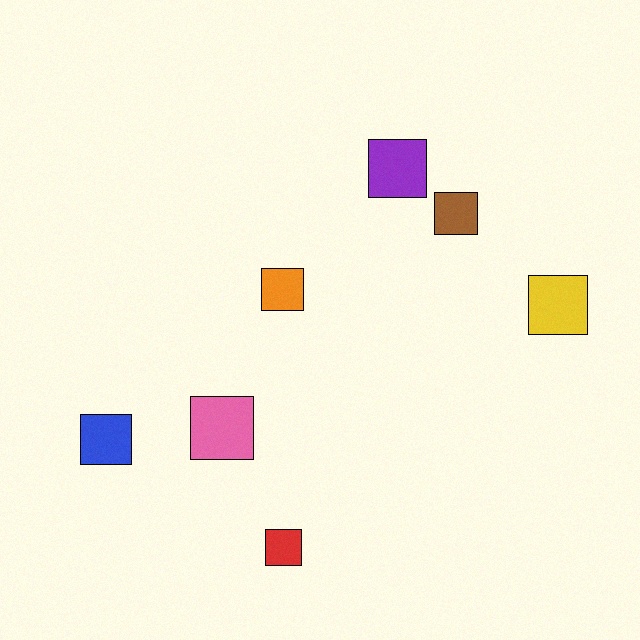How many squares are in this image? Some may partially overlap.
There are 7 squares.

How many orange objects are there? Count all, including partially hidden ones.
There is 1 orange object.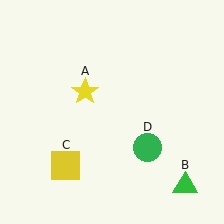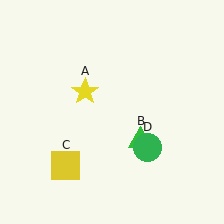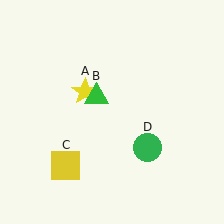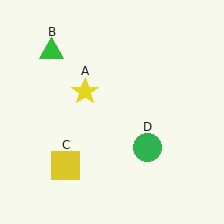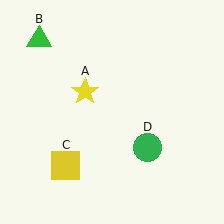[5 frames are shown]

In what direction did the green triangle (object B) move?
The green triangle (object B) moved up and to the left.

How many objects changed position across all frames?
1 object changed position: green triangle (object B).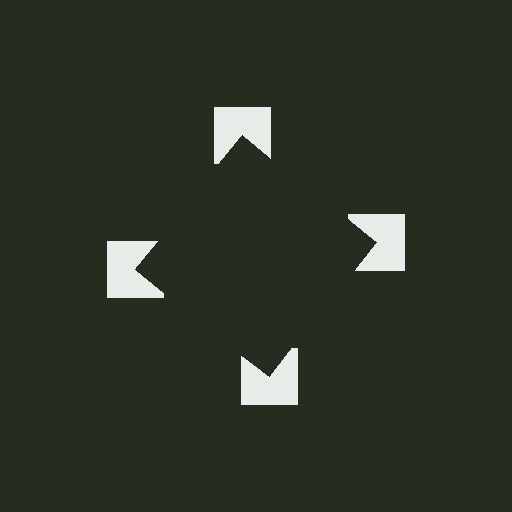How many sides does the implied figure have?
4 sides.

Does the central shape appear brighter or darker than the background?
It typically appears slightly darker than the background, even though no actual brightness change is drawn.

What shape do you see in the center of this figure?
An illusory square — its edges are inferred from the aligned wedge cuts in the notched squares, not physically drawn.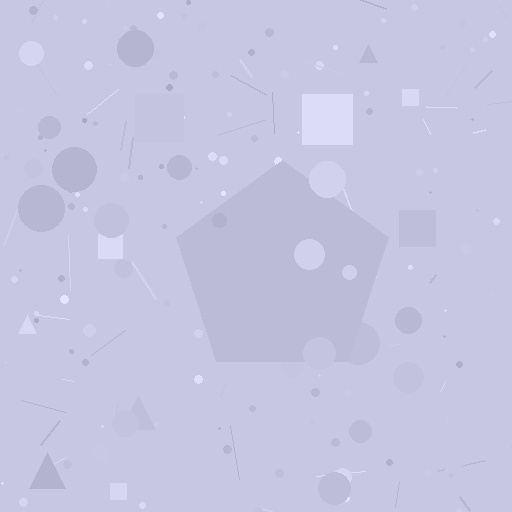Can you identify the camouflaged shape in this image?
The camouflaged shape is a pentagon.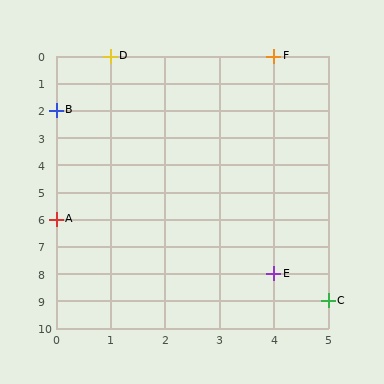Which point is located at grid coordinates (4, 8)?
Point E is at (4, 8).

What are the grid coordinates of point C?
Point C is at grid coordinates (5, 9).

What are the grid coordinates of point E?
Point E is at grid coordinates (4, 8).